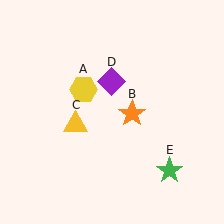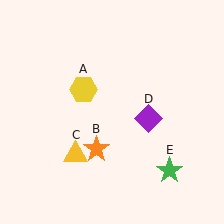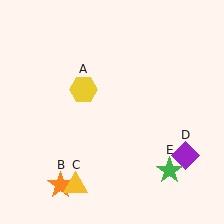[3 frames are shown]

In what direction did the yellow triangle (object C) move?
The yellow triangle (object C) moved down.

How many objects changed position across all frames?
3 objects changed position: orange star (object B), yellow triangle (object C), purple diamond (object D).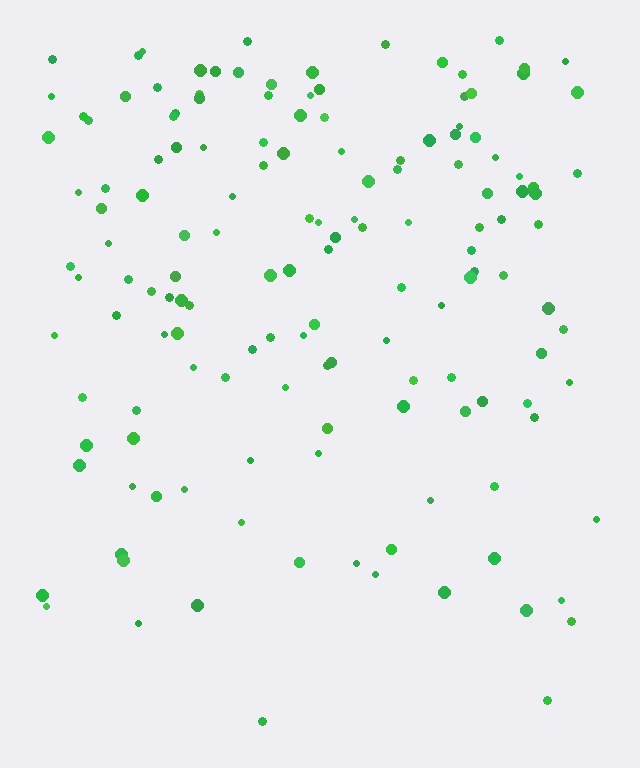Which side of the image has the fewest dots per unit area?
The bottom.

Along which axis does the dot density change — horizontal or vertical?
Vertical.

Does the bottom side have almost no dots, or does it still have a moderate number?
Still a moderate number, just noticeably fewer than the top.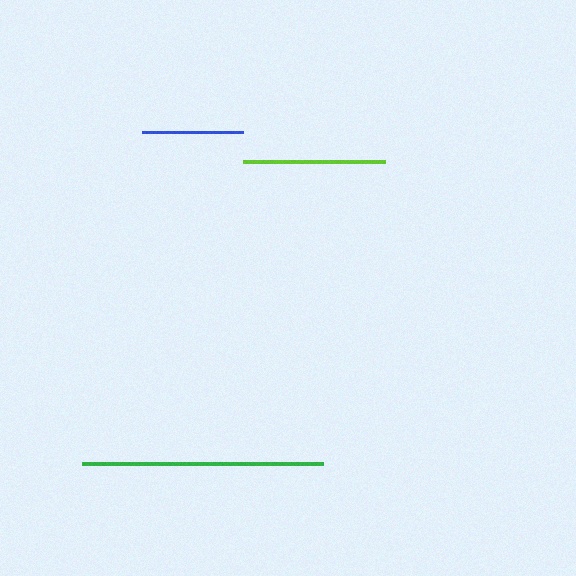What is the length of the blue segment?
The blue segment is approximately 101 pixels long.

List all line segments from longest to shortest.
From longest to shortest: green, lime, blue.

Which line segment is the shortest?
The blue line is the shortest at approximately 101 pixels.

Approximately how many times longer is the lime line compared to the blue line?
The lime line is approximately 1.4 times the length of the blue line.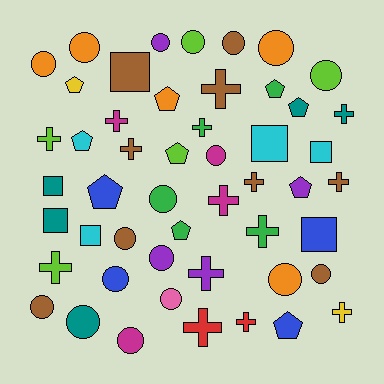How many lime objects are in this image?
There are 5 lime objects.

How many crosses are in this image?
There are 15 crosses.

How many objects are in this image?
There are 50 objects.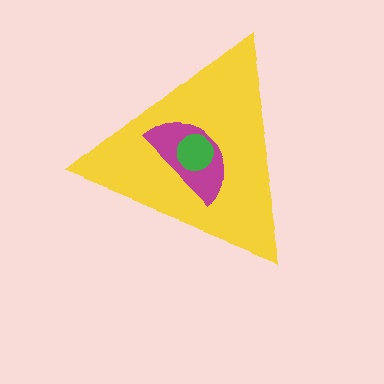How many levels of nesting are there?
3.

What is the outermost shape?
The yellow triangle.